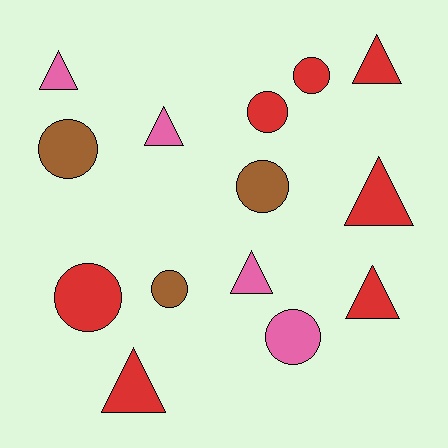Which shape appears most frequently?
Triangle, with 7 objects.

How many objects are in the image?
There are 14 objects.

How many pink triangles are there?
There are 3 pink triangles.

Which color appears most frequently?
Red, with 7 objects.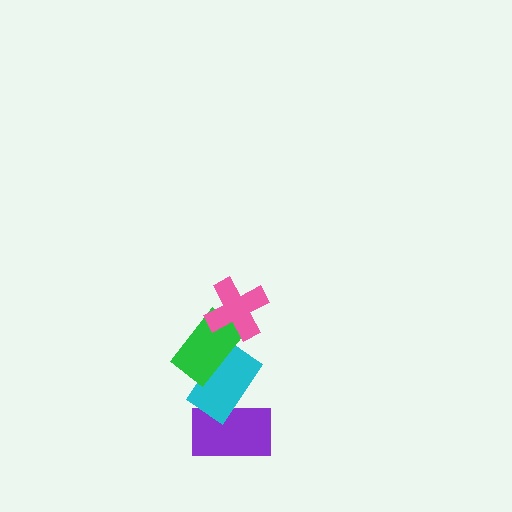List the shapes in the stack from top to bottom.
From top to bottom: the pink cross, the green rectangle, the cyan rectangle, the purple rectangle.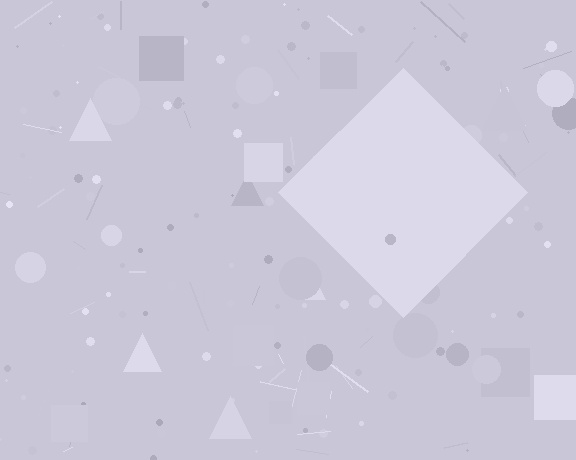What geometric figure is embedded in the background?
A diamond is embedded in the background.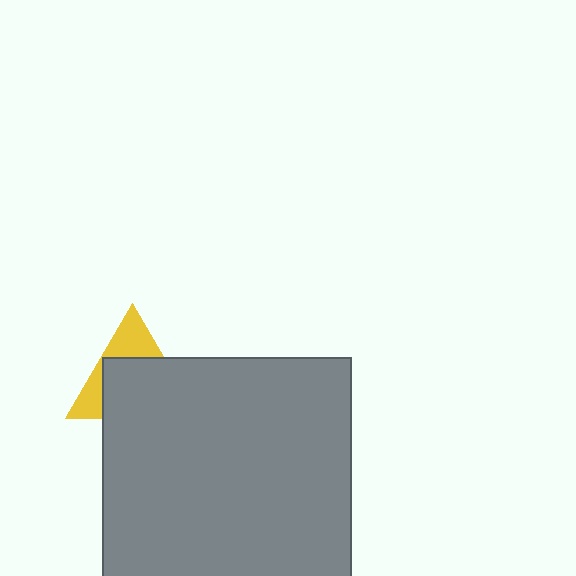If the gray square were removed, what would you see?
You would see the complete yellow triangle.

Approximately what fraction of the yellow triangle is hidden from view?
Roughly 63% of the yellow triangle is hidden behind the gray square.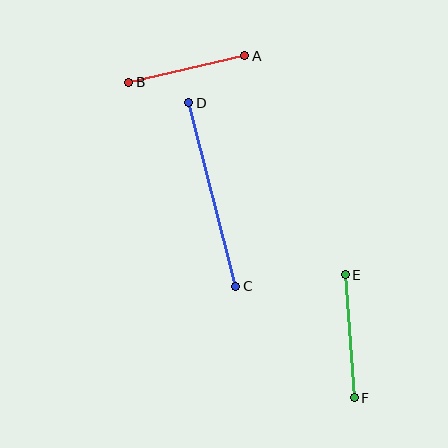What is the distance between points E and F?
The distance is approximately 123 pixels.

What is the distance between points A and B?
The distance is approximately 119 pixels.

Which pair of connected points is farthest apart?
Points C and D are farthest apart.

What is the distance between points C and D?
The distance is approximately 189 pixels.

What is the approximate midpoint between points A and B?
The midpoint is at approximately (187, 69) pixels.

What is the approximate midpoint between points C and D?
The midpoint is at approximately (212, 194) pixels.